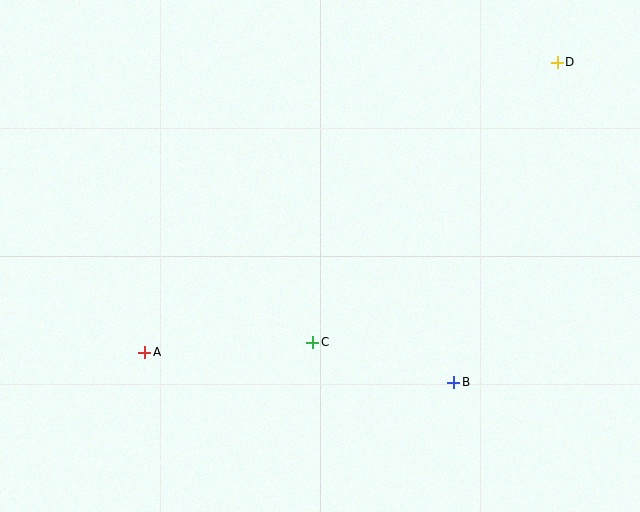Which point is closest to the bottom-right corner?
Point B is closest to the bottom-right corner.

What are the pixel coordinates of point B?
Point B is at (454, 382).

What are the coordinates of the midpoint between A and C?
The midpoint between A and C is at (229, 347).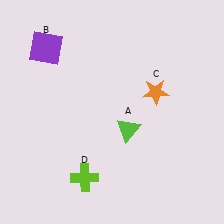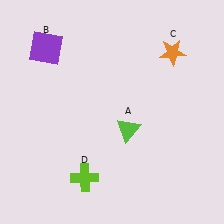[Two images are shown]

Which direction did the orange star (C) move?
The orange star (C) moved up.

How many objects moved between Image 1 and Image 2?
1 object moved between the two images.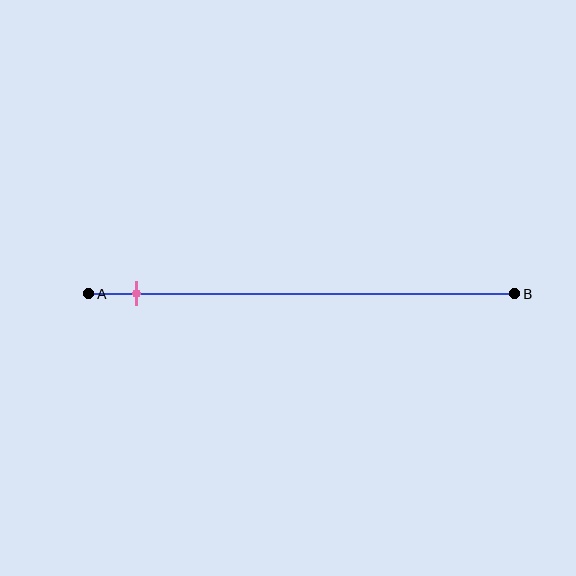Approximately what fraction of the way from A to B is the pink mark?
The pink mark is approximately 10% of the way from A to B.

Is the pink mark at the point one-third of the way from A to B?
No, the mark is at about 10% from A, not at the 33% one-third point.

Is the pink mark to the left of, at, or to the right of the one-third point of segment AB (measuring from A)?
The pink mark is to the left of the one-third point of segment AB.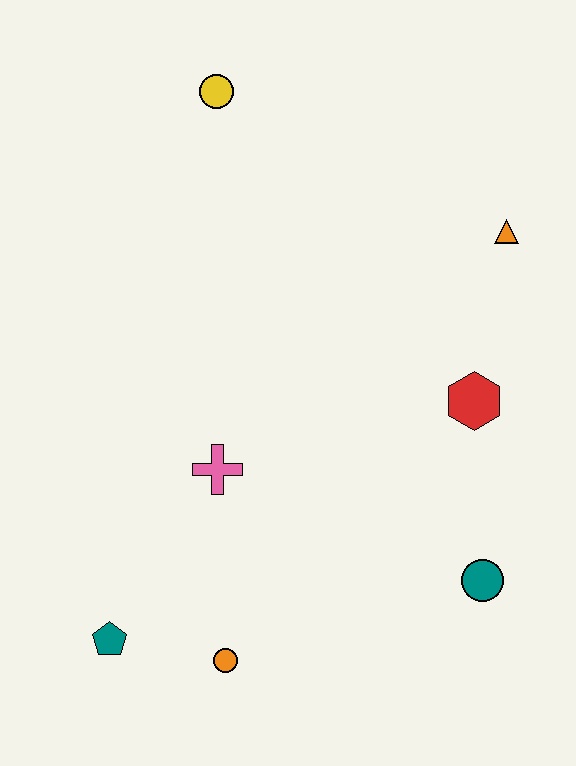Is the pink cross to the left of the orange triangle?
Yes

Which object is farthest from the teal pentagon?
The orange triangle is farthest from the teal pentagon.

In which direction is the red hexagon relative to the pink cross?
The red hexagon is to the right of the pink cross.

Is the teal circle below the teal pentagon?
No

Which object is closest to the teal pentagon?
The orange circle is closest to the teal pentagon.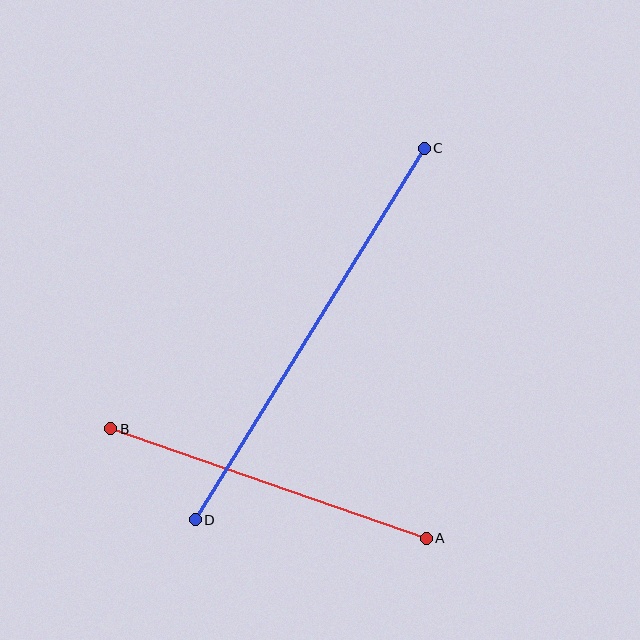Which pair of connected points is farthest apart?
Points C and D are farthest apart.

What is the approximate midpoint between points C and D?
The midpoint is at approximately (310, 334) pixels.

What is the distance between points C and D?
The distance is approximately 437 pixels.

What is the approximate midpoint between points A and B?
The midpoint is at approximately (268, 483) pixels.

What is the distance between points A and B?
The distance is approximately 334 pixels.